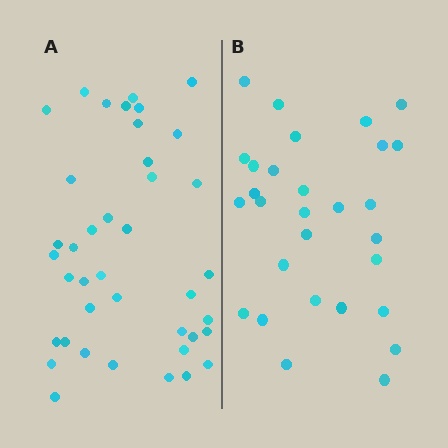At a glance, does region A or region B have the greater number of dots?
Region A (the left region) has more dots.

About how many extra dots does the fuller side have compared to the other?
Region A has roughly 12 or so more dots than region B.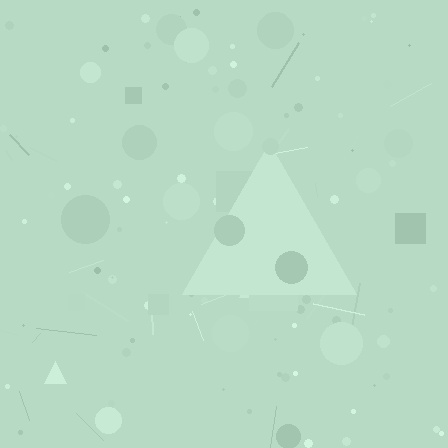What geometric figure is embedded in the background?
A triangle is embedded in the background.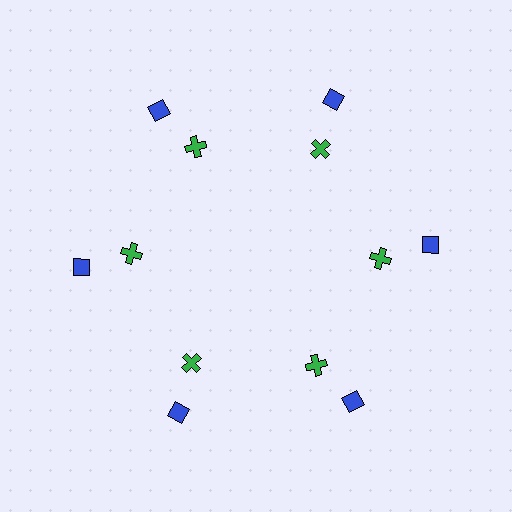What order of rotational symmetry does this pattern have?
This pattern has 6-fold rotational symmetry.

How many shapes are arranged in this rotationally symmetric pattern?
There are 12 shapes, arranged in 6 groups of 2.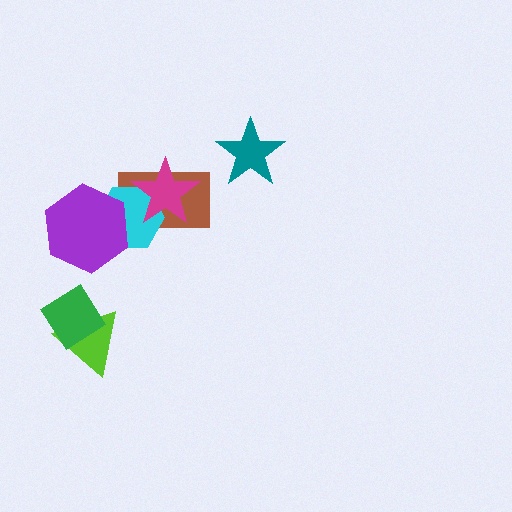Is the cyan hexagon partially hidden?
Yes, it is partially covered by another shape.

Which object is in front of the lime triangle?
The green diamond is in front of the lime triangle.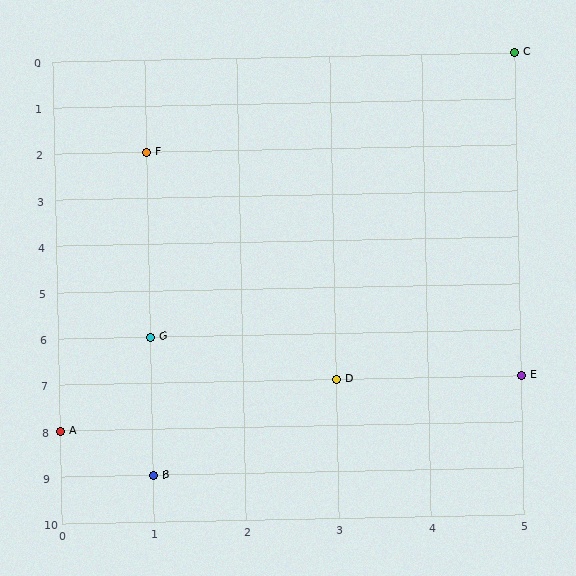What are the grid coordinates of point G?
Point G is at grid coordinates (1, 6).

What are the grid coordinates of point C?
Point C is at grid coordinates (5, 0).